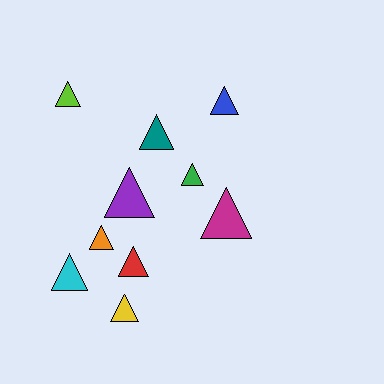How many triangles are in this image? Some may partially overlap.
There are 10 triangles.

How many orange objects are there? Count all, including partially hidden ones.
There is 1 orange object.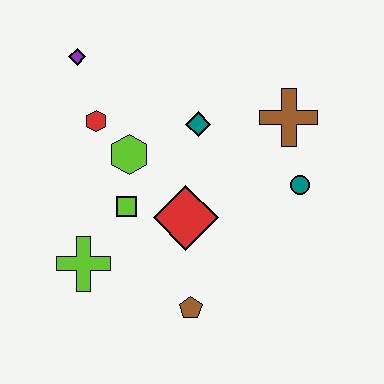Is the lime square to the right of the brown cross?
No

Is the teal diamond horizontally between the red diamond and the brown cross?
Yes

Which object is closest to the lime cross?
The lime square is closest to the lime cross.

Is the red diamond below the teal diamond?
Yes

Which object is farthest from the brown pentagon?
The purple diamond is farthest from the brown pentagon.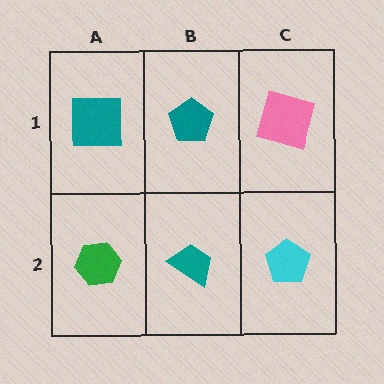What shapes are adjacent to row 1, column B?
A teal trapezoid (row 2, column B), a teal square (row 1, column A), a pink square (row 1, column C).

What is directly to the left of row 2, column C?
A teal trapezoid.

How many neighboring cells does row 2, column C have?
2.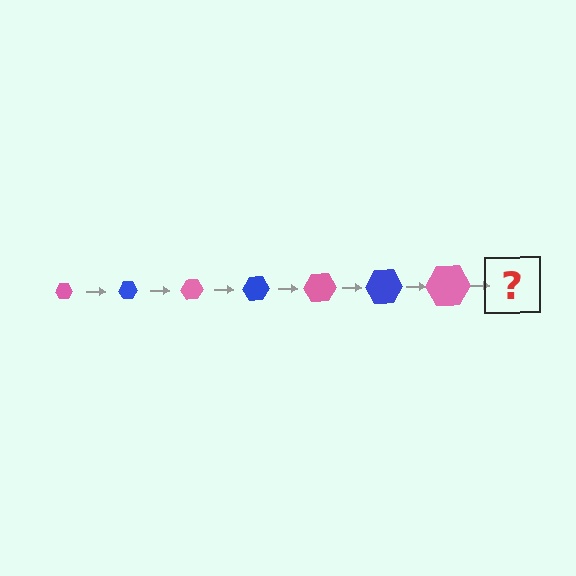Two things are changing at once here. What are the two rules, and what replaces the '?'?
The two rules are that the hexagon grows larger each step and the color cycles through pink and blue. The '?' should be a blue hexagon, larger than the previous one.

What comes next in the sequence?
The next element should be a blue hexagon, larger than the previous one.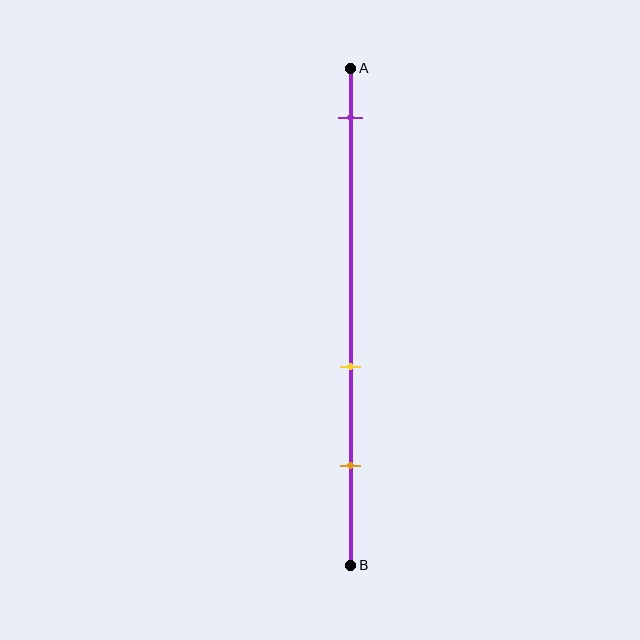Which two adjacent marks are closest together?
The yellow and orange marks are the closest adjacent pair.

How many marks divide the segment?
There are 3 marks dividing the segment.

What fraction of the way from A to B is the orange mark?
The orange mark is approximately 80% (0.8) of the way from A to B.